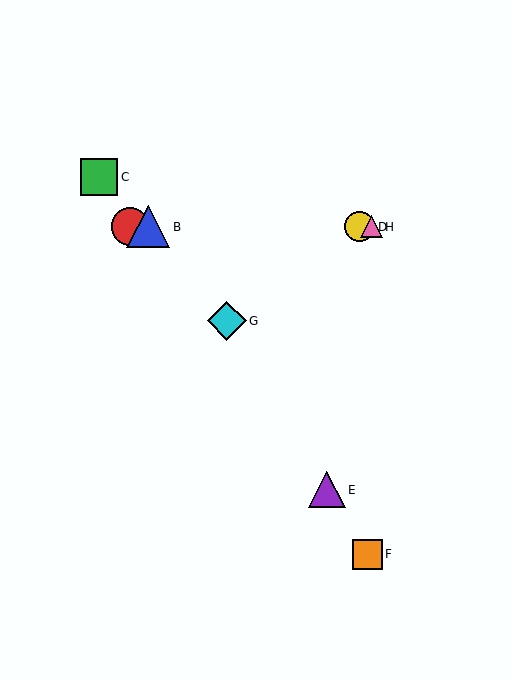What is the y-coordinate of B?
Object B is at y≈227.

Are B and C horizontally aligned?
No, B is at y≈227 and C is at y≈177.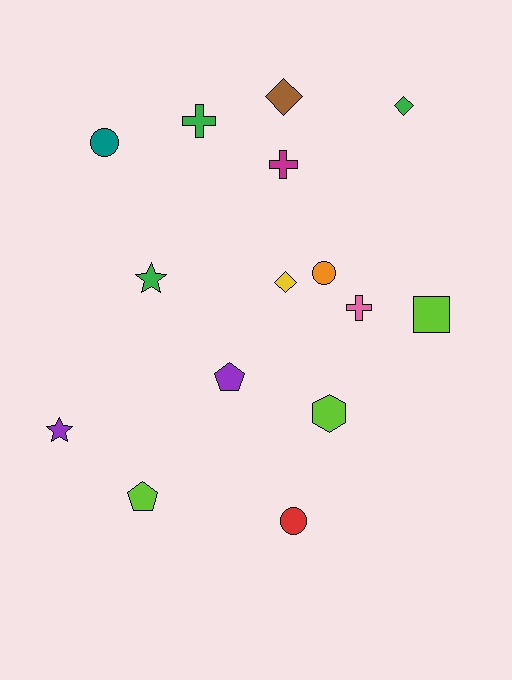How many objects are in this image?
There are 15 objects.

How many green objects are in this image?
There are 3 green objects.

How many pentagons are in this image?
There are 2 pentagons.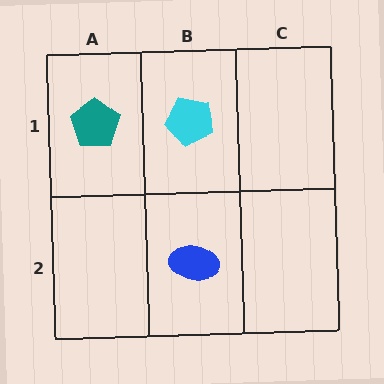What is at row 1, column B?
A cyan pentagon.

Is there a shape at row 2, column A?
No, that cell is empty.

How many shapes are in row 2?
1 shape.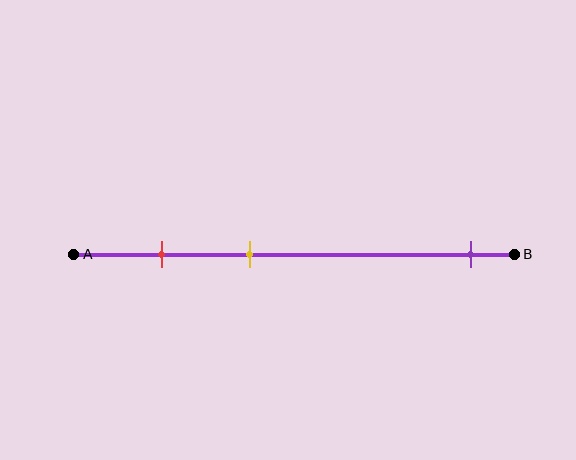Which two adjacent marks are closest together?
The red and yellow marks are the closest adjacent pair.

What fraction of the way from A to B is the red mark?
The red mark is approximately 20% (0.2) of the way from A to B.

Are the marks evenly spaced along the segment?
No, the marks are not evenly spaced.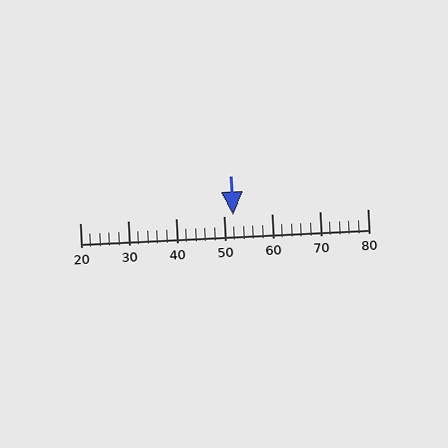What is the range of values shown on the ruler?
The ruler shows values from 20 to 80.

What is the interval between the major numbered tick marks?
The major tick marks are spaced 10 units apart.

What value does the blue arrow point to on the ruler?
The blue arrow points to approximately 52.